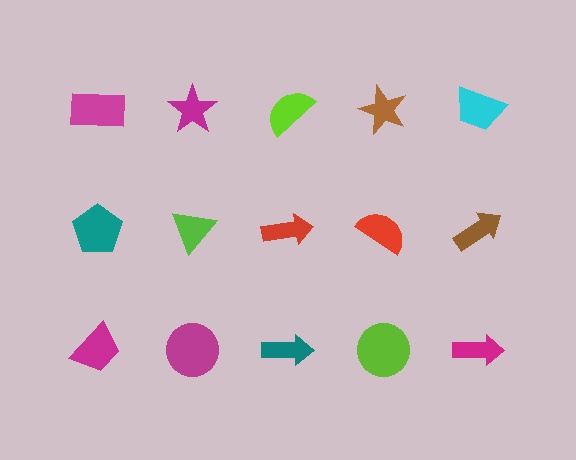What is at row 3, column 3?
A teal arrow.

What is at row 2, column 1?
A teal pentagon.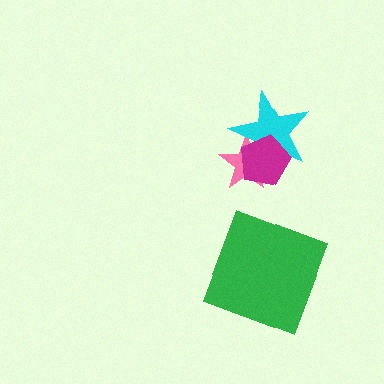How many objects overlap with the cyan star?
2 objects overlap with the cyan star.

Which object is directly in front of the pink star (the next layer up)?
The cyan star is directly in front of the pink star.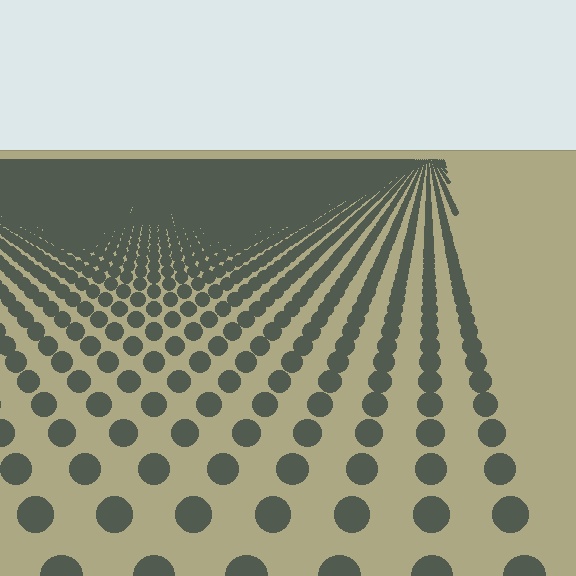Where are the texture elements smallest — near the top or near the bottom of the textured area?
Near the top.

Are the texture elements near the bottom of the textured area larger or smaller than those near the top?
Larger. Near the bottom, elements are closer to the viewer and appear at a bigger on-screen size.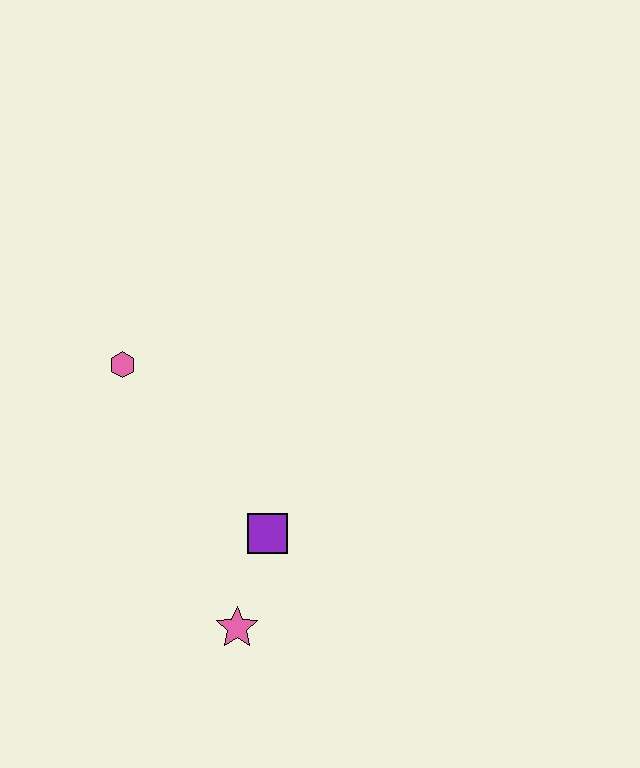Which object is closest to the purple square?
The pink star is closest to the purple square.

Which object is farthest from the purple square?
The pink hexagon is farthest from the purple square.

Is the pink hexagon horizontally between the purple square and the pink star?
No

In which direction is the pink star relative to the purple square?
The pink star is below the purple square.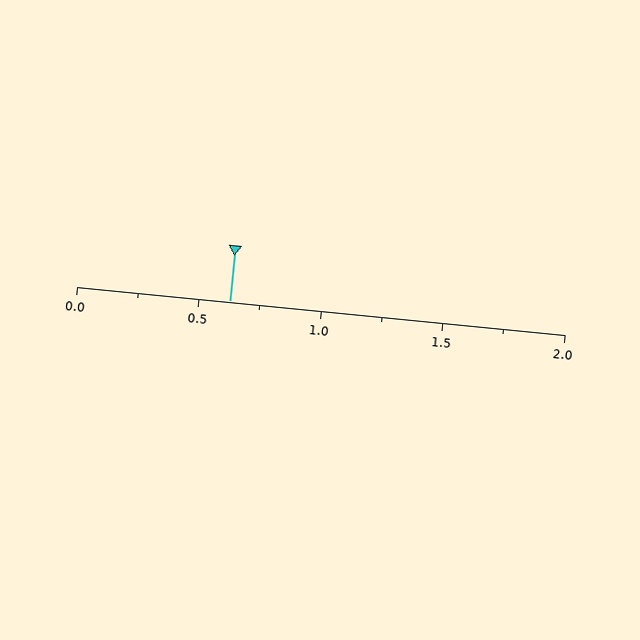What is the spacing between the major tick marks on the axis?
The major ticks are spaced 0.5 apart.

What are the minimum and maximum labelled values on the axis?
The axis runs from 0.0 to 2.0.